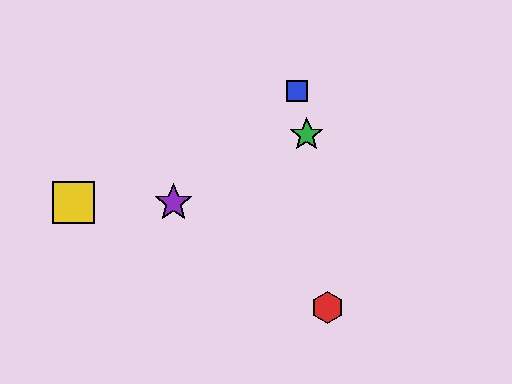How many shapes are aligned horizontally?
2 shapes (the yellow square, the purple star) are aligned horizontally.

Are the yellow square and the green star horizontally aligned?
No, the yellow square is at y≈203 and the green star is at y≈135.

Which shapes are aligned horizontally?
The yellow square, the purple star are aligned horizontally.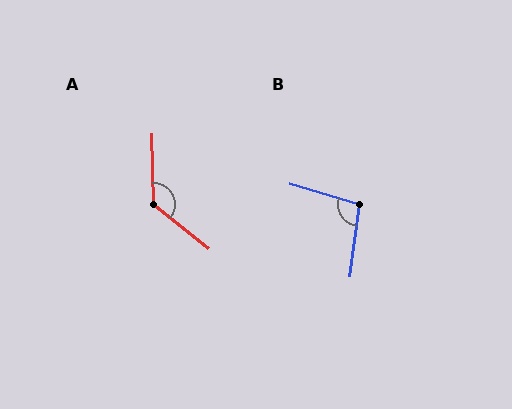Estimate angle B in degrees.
Approximately 99 degrees.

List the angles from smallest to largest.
B (99°), A (129°).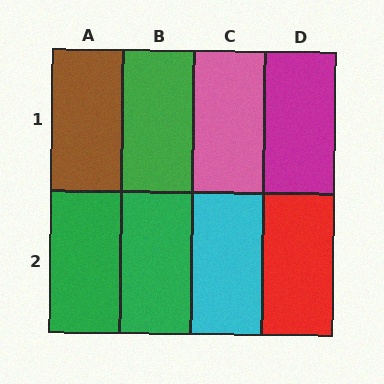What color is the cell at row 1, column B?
Green.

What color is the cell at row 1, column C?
Pink.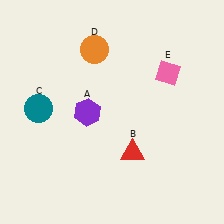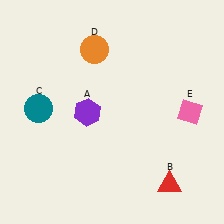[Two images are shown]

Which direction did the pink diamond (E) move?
The pink diamond (E) moved down.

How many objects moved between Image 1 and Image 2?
2 objects moved between the two images.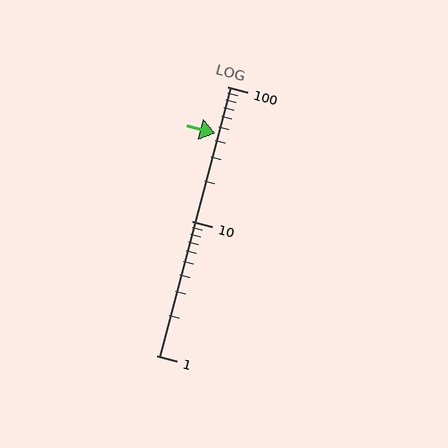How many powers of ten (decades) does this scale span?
The scale spans 2 decades, from 1 to 100.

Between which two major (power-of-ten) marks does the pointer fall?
The pointer is between 10 and 100.